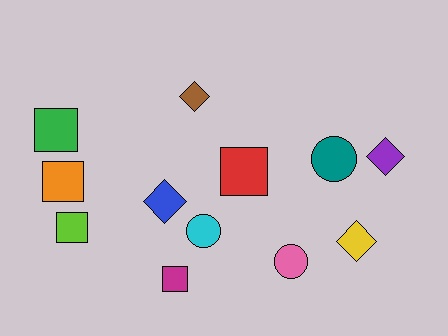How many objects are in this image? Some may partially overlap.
There are 12 objects.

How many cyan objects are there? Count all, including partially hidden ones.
There is 1 cyan object.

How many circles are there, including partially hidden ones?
There are 3 circles.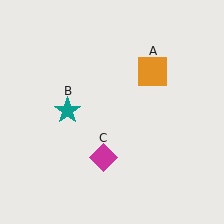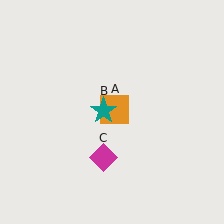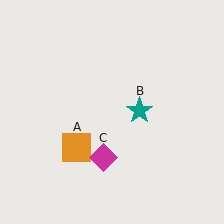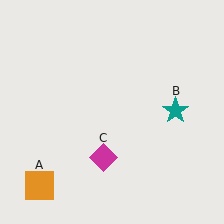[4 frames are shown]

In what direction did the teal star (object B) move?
The teal star (object B) moved right.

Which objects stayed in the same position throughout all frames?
Magenta diamond (object C) remained stationary.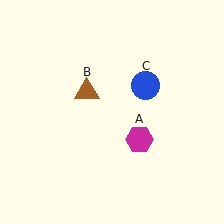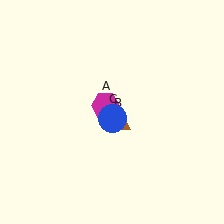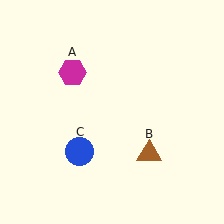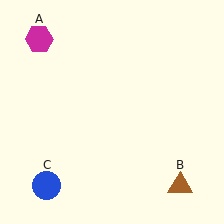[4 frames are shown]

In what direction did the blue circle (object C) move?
The blue circle (object C) moved down and to the left.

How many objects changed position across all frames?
3 objects changed position: magenta hexagon (object A), brown triangle (object B), blue circle (object C).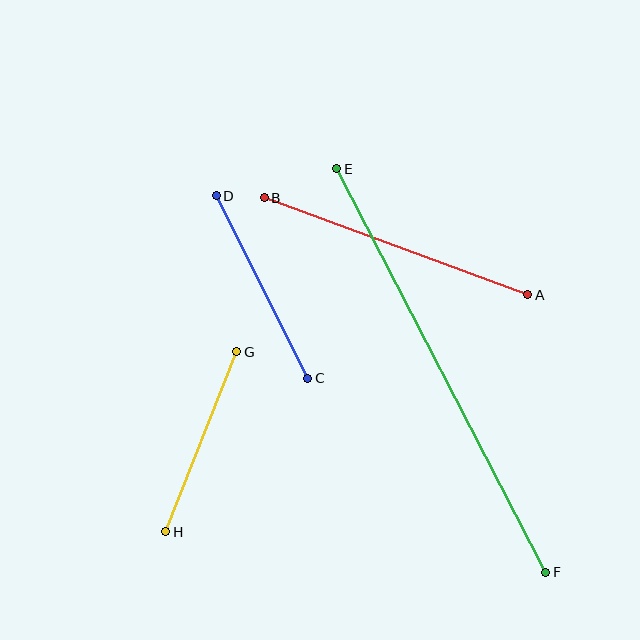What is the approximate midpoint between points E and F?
The midpoint is at approximately (441, 371) pixels.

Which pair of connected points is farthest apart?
Points E and F are farthest apart.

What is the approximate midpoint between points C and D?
The midpoint is at approximately (262, 287) pixels.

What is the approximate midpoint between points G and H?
The midpoint is at approximately (201, 442) pixels.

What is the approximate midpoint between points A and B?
The midpoint is at approximately (396, 246) pixels.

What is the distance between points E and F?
The distance is approximately 454 pixels.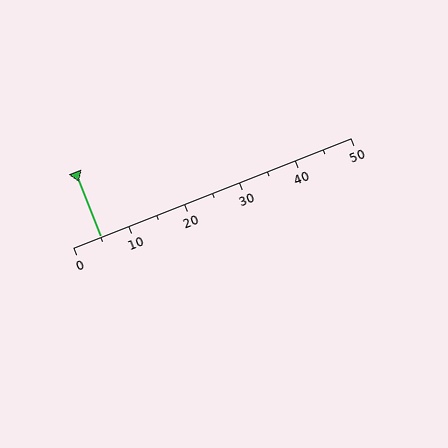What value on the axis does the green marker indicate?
The marker indicates approximately 5.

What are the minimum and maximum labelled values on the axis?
The axis runs from 0 to 50.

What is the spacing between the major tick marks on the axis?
The major ticks are spaced 10 apart.